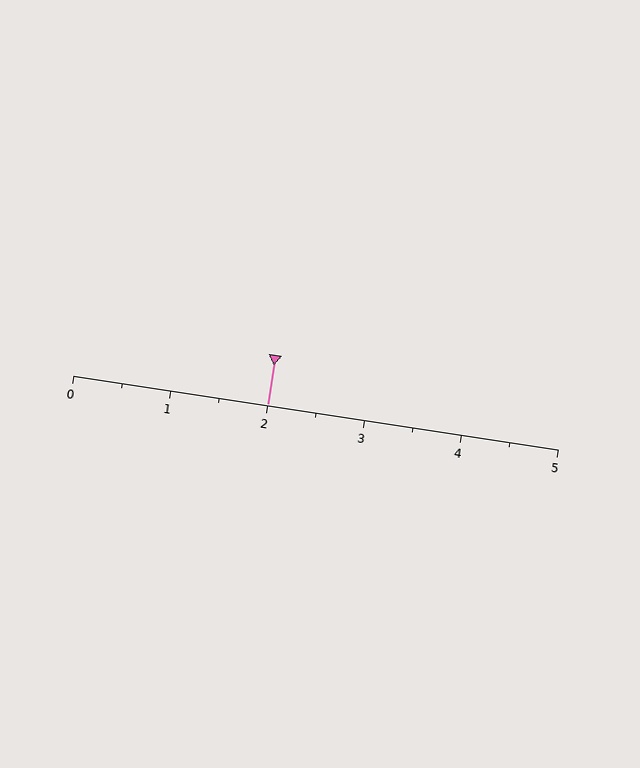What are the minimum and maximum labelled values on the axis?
The axis runs from 0 to 5.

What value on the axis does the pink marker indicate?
The marker indicates approximately 2.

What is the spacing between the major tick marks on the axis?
The major ticks are spaced 1 apart.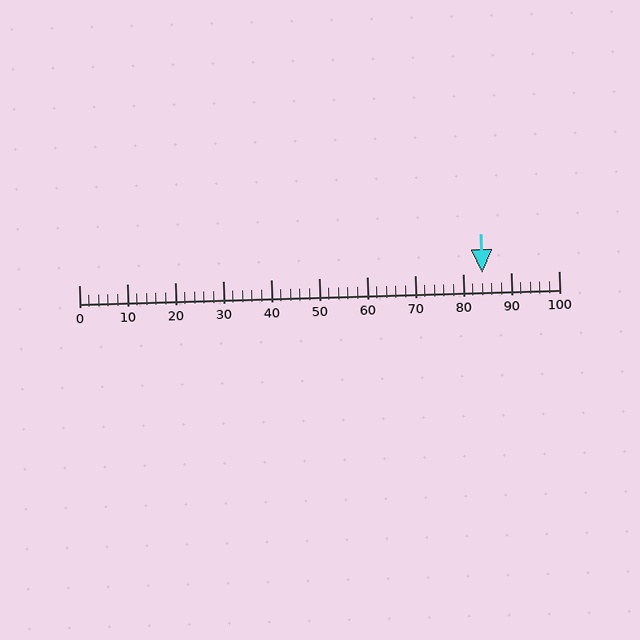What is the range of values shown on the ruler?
The ruler shows values from 0 to 100.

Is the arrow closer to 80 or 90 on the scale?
The arrow is closer to 80.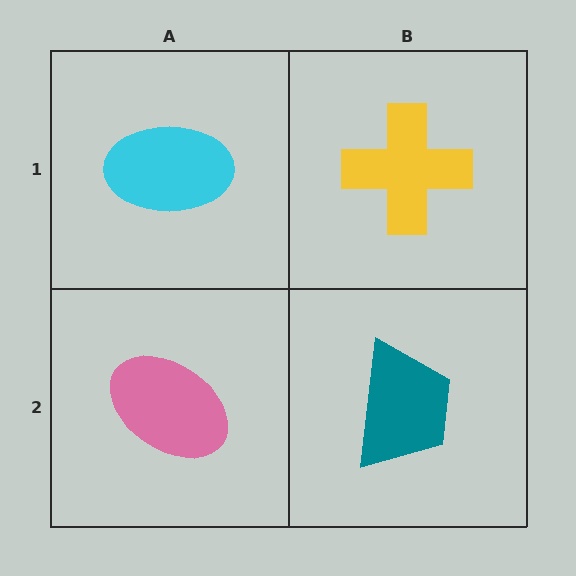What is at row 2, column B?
A teal trapezoid.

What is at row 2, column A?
A pink ellipse.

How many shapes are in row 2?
2 shapes.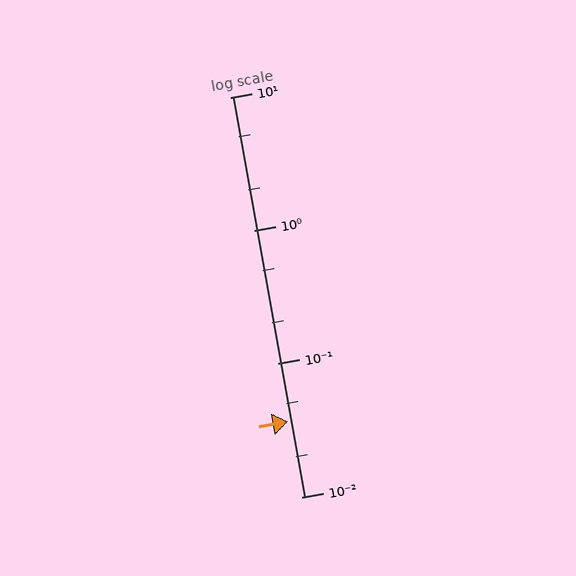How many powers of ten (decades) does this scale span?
The scale spans 3 decades, from 0.01 to 10.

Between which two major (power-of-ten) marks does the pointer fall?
The pointer is between 0.01 and 0.1.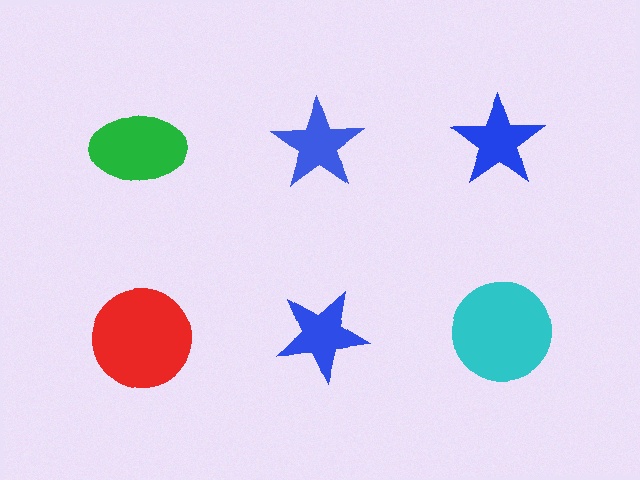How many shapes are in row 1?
3 shapes.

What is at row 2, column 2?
A blue star.